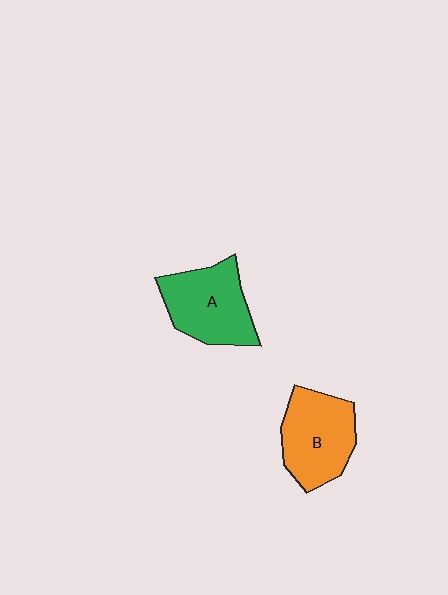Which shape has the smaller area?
Shape B (orange).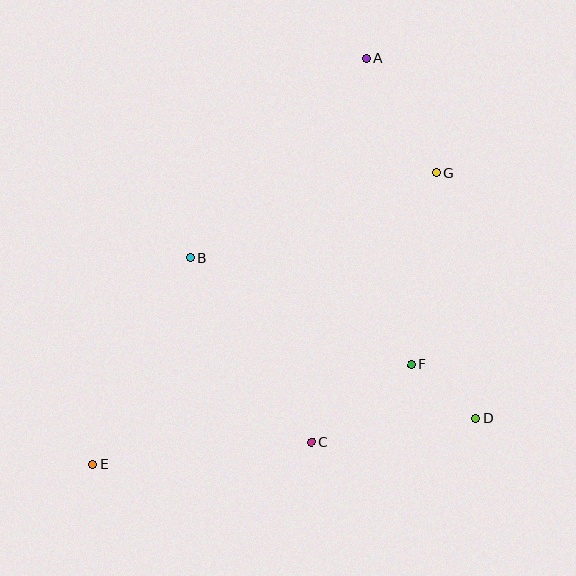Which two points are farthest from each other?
Points A and E are farthest from each other.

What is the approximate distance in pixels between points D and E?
The distance between D and E is approximately 386 pixels.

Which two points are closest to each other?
Points D and F are closest to each other.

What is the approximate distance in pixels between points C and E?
The distance between C and E is approximately 220 pixels.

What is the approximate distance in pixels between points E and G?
The distance between E and G is approximately 451 pixels.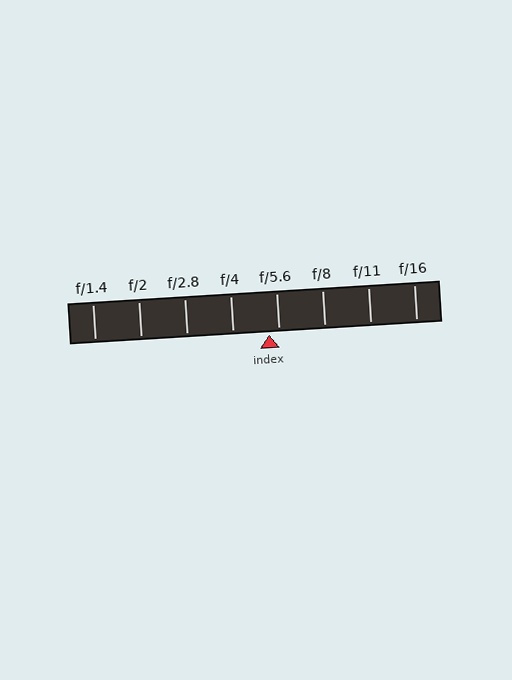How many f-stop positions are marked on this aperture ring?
There are 8 f-stop positions marked.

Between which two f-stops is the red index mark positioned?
The index mark is between f/4 and f/5.6.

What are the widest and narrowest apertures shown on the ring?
The widest aperture shown is f/1.4 and the narrowest is f/16.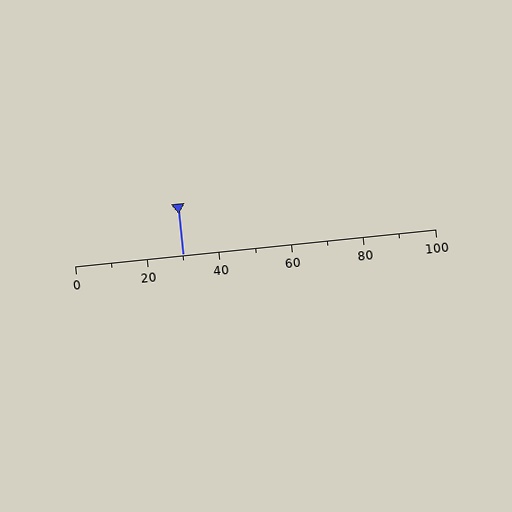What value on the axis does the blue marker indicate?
The marker indicates approximately 30.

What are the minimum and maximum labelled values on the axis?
The axis runs from 0 to 100.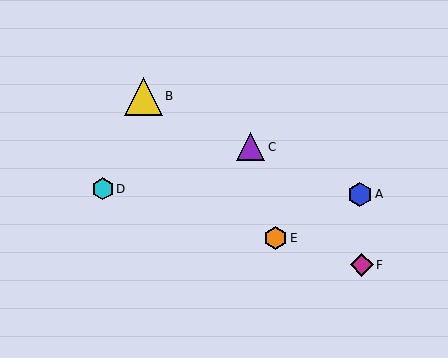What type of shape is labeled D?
Shape D is a cyan hexagon.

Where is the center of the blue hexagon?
The center of the blue hexagon is at (360, 194).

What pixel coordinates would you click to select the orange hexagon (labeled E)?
Click at (276, 238) to select the orange hexagon E.